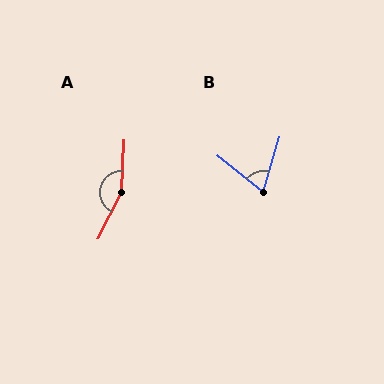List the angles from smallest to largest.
B (68°), A (156°).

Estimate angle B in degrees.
Approximately 68 degrees.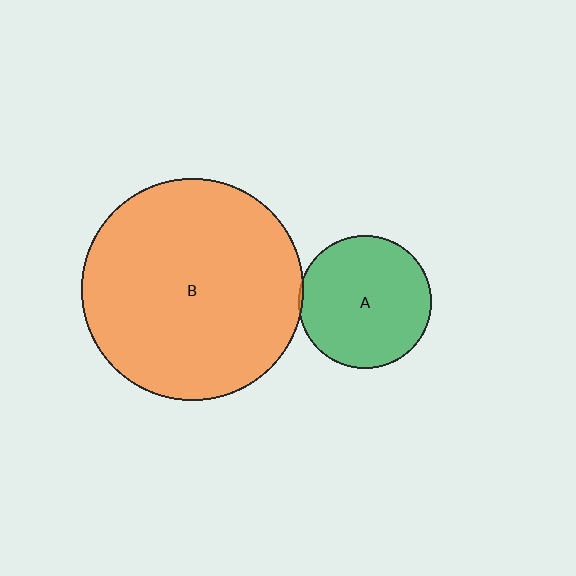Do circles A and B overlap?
Yes.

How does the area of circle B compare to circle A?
Approximately 2.8 times.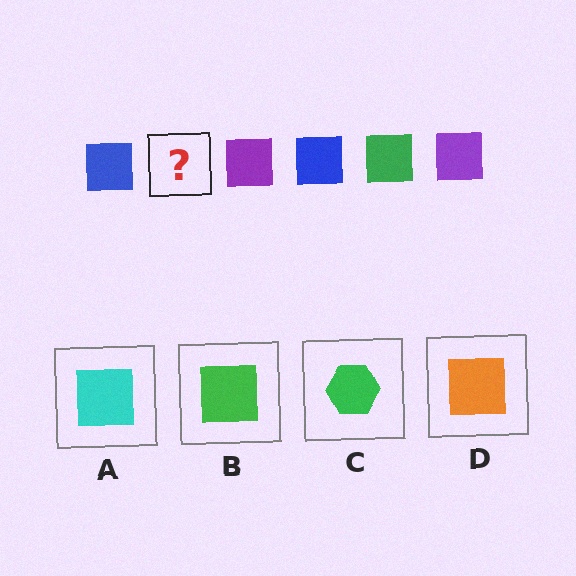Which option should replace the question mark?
Option B.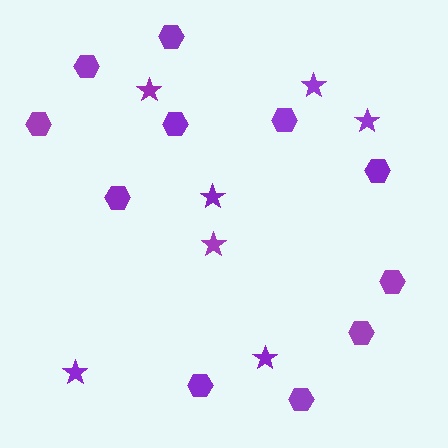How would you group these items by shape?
There are 2 groups: one group of hexagons (11) and one group of stars (7).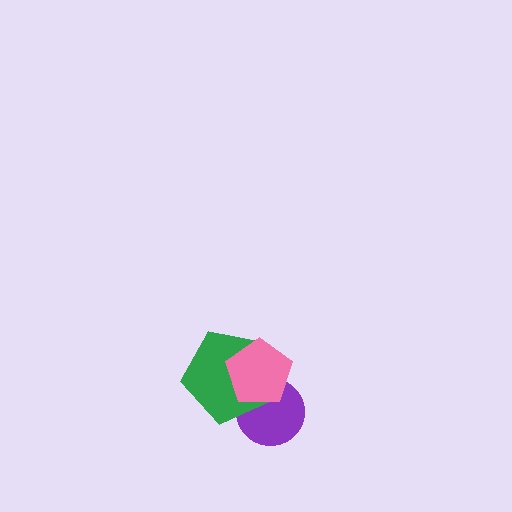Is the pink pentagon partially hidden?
No, no other shape covers it.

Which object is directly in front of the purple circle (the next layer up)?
The green pentagon is directly in front of the purple circle.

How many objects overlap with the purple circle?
2 objects overlap with the purple circle.